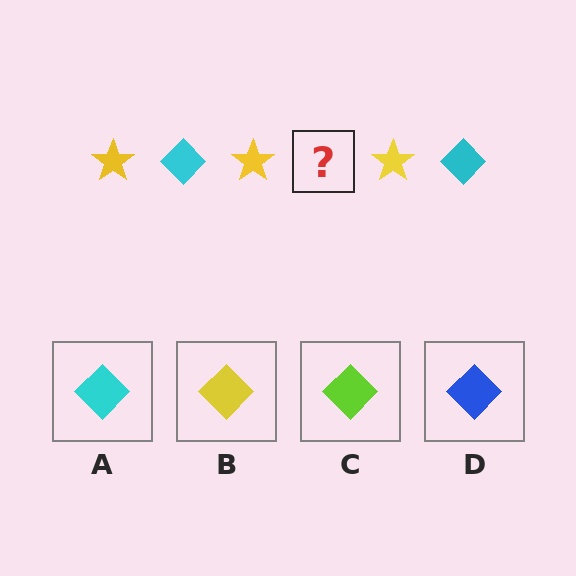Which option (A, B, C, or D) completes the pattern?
A.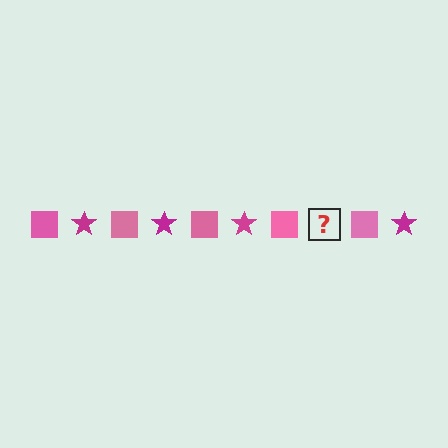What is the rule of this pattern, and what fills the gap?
The rule is that the pattern alternates between pink square and magenta star. The gap should be filled with a magenta star.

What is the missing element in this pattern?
The missing element is a magenta star.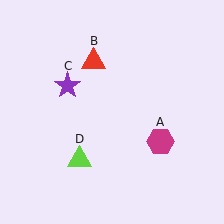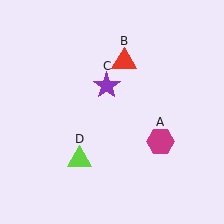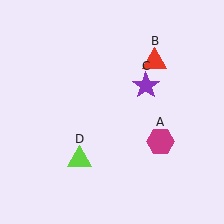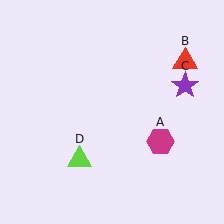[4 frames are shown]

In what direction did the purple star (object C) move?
The purple star (object C) moved right.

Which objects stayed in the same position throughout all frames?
Magenta hexagon (object A) and lime triangle (object D) remained stationary.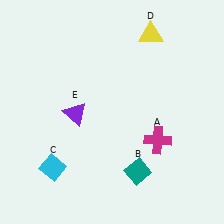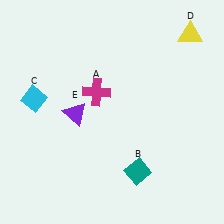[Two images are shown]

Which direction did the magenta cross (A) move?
The magenta cross (A) moved left.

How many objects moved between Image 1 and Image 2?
3 objects moved between the two images.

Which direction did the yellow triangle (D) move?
The yellow triangle (D) moved right.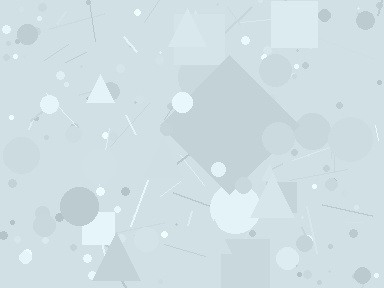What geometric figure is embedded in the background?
A diamond is embedded in the background.